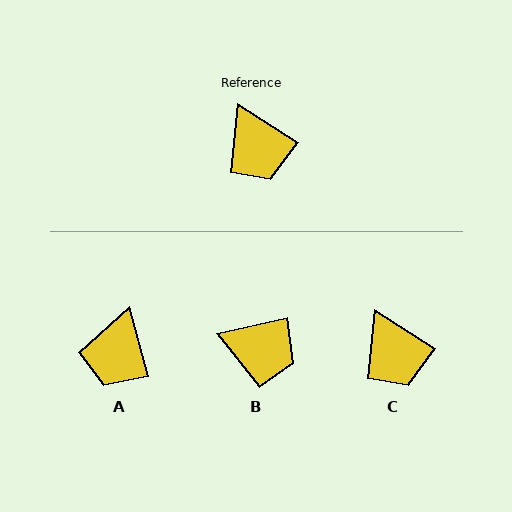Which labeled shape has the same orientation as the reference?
C.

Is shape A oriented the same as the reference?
No, it is off by about 42 degrees.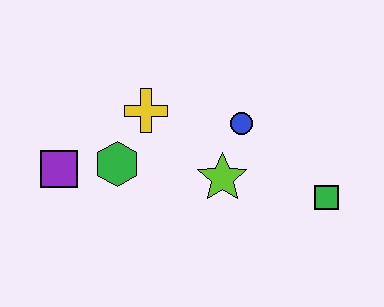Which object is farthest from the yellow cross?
The green square is farthest from the yellow cross.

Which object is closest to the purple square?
The green hexagon is closest to the purple square.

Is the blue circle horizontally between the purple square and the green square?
Yes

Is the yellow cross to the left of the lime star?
Yes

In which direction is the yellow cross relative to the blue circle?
The yellow cross is to the left of the blue circle.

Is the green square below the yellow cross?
Yes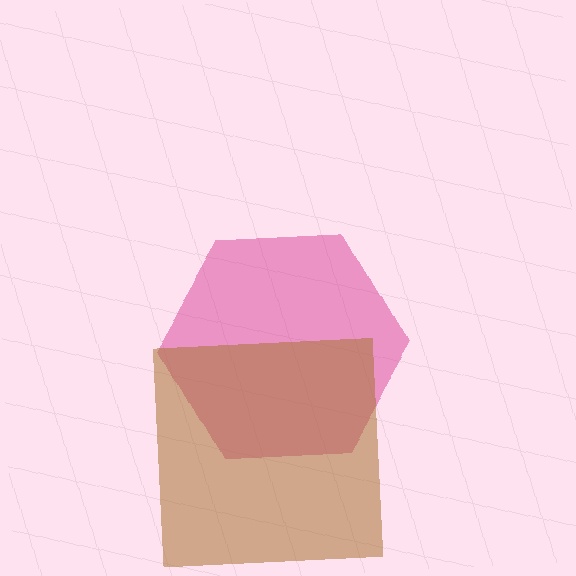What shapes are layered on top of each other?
The layered shapes are: a magenta hexagon, a brown square.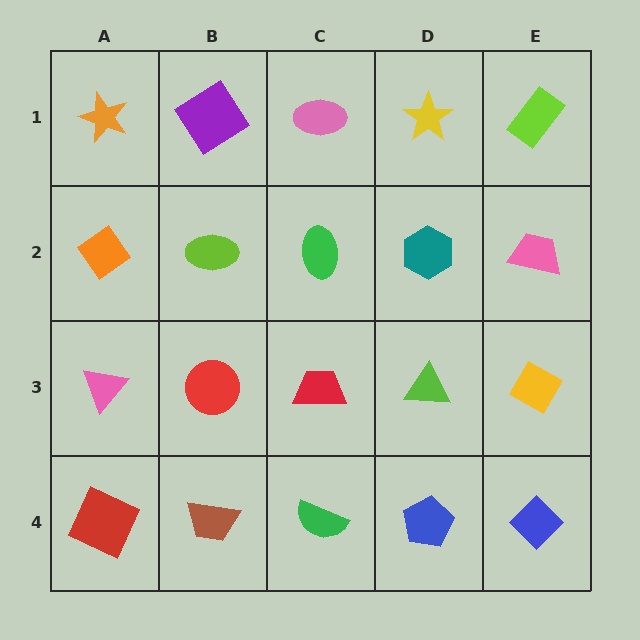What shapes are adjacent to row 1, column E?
A pink trapezoid (row 2, column E), a yellow star (row 1, column D).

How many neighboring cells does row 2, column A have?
3.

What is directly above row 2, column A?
An orange star.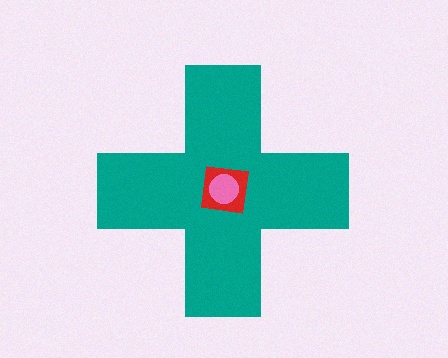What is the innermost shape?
The pink circle.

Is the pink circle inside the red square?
Yes.